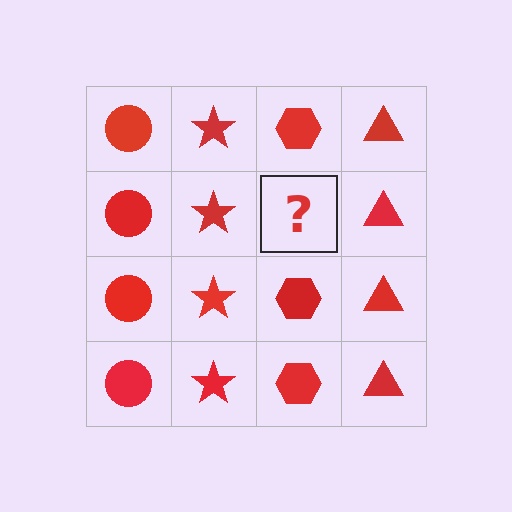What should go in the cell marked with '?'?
The missing cell should contain a red hexagon.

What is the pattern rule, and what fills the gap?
The rule is that each column has a consistent shape. The gap should be filled with a red hexagon.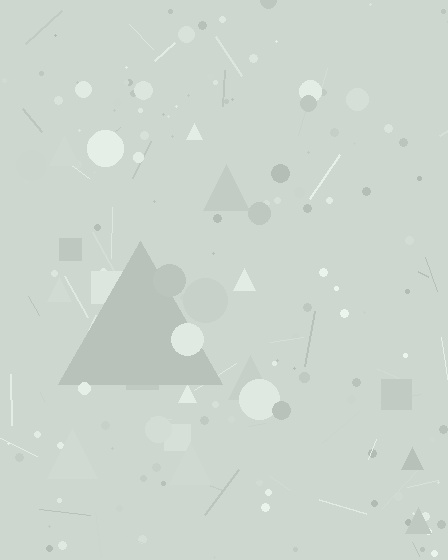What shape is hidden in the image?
A triangle is hidden in the image.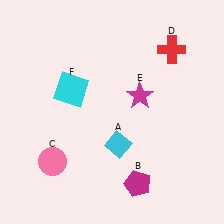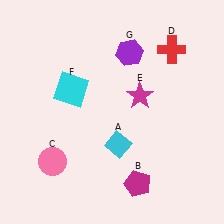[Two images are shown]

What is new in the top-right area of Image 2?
A purple hexagon (G) was added in the top-right area of Image 2.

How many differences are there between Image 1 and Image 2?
There is 1 difference between the two images.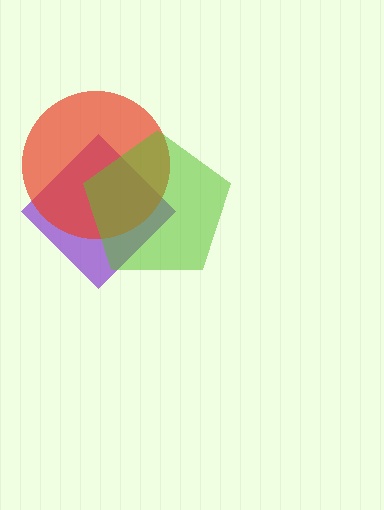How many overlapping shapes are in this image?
There are 3 overlapping shapes in the image.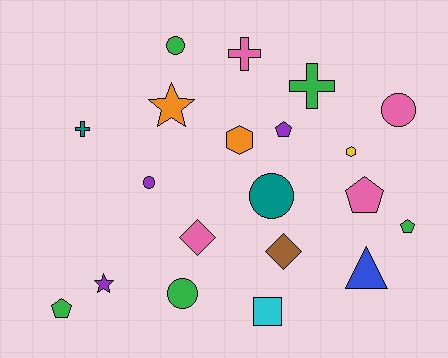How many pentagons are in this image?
There are 4 pentagons.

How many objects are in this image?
There are 20 objects.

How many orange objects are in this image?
There are 2 orange objects.